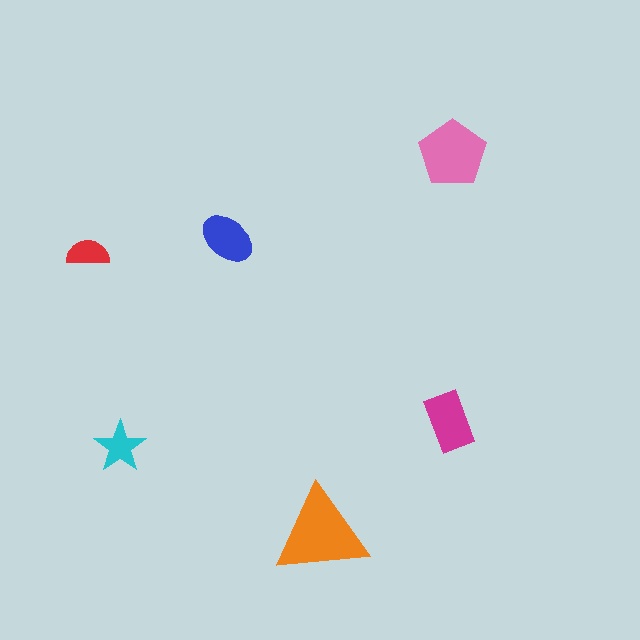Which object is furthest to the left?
The red semicircle is leftmost.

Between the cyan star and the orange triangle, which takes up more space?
The orange triangle.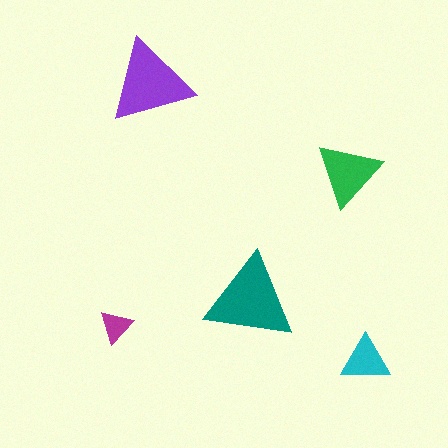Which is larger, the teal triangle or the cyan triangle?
The teal one.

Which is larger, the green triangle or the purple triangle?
The purple one.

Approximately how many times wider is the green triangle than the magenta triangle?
About 2 times wider.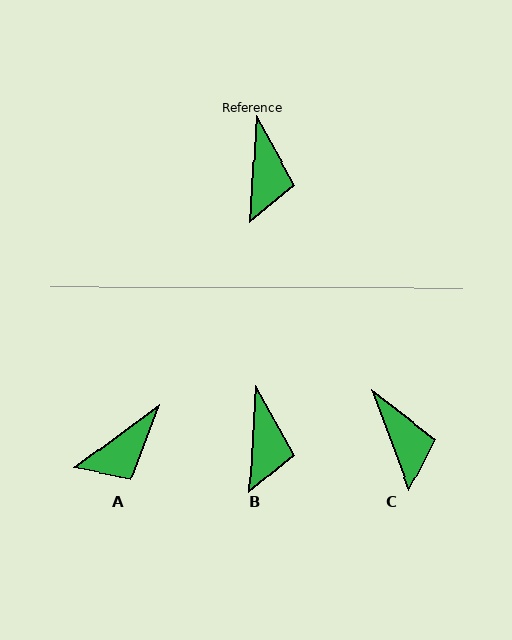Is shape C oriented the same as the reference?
No, it is off by about 24 degrees.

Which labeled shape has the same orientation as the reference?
B.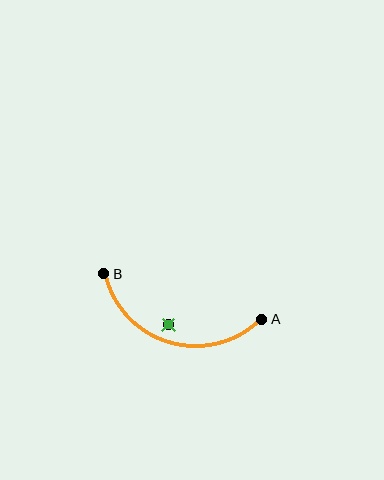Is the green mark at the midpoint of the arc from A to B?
No — the green mark does not lie on the arc at all. It sits slightly inside the curve.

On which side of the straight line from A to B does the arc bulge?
The arc bulges below the straight line connecting A and B.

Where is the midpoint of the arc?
The arc midpoint is the point on the curve farthest from the straight line joining A and B. It sits below that line.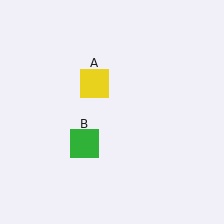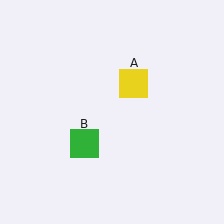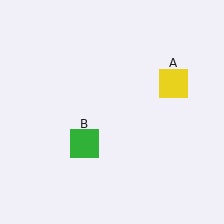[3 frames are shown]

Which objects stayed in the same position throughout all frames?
Green square (object B) remained stationary.